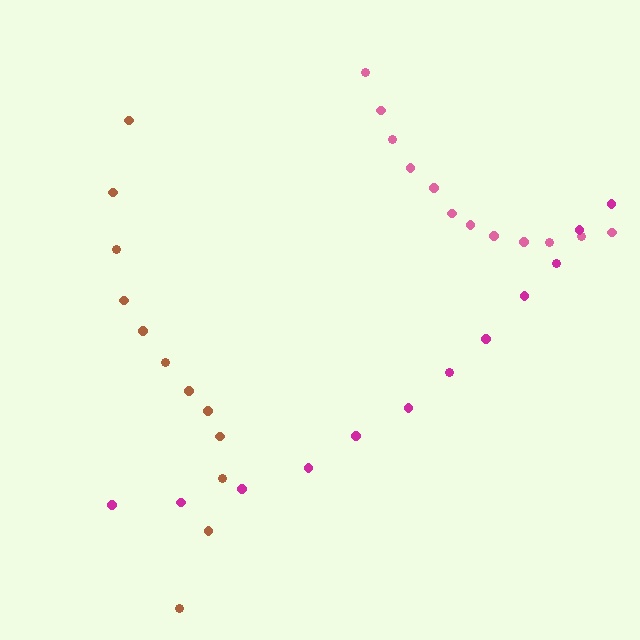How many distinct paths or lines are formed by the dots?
There are 3 distinct paths.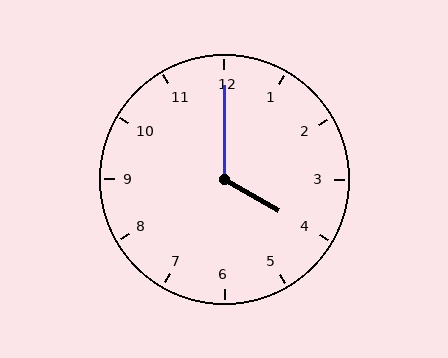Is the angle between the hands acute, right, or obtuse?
It is obtuse.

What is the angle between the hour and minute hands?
Approximately 120 degrees.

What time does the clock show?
4:00.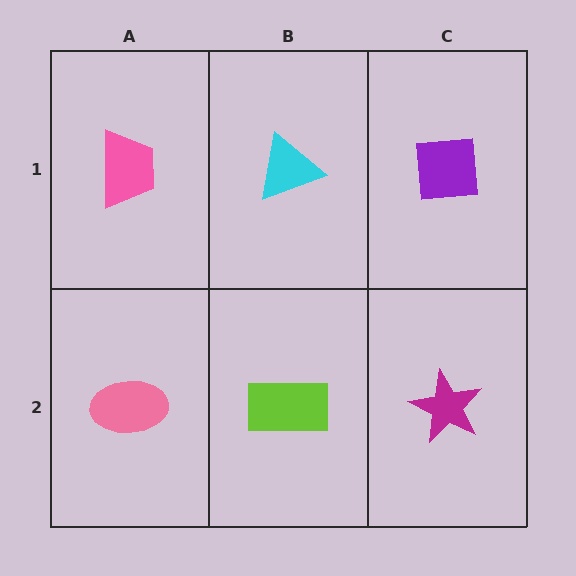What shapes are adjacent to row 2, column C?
A purple square (row 1, column C), a lime rectangle (row 2, column B).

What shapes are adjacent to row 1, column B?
A lime rectangle (row 2, column B), a pink trapezoid (row 1, column A), a purple square (row 1, column C).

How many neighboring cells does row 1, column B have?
3.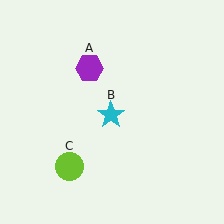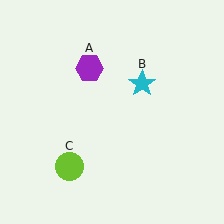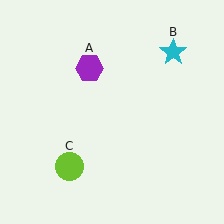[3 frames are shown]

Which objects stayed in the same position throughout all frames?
Purple hexagon (object A) and lime circle (object C) remained stationary.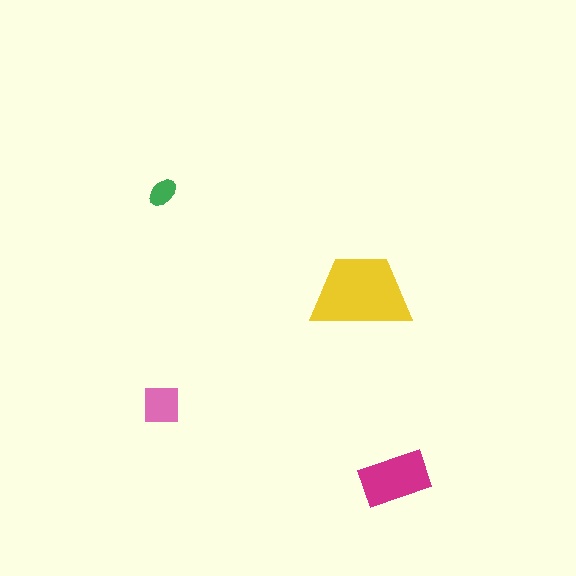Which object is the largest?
The yellow trapezoid.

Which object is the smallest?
The green ellipse.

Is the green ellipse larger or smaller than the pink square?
Smaller.